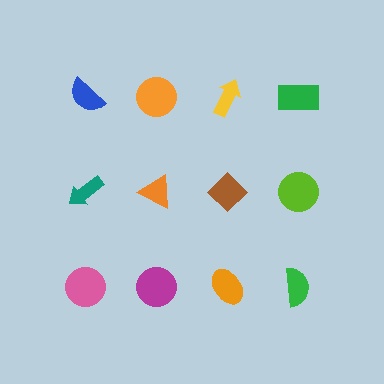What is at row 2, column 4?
A lime circle.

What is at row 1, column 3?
A yellow arrow.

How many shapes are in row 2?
4 shapes.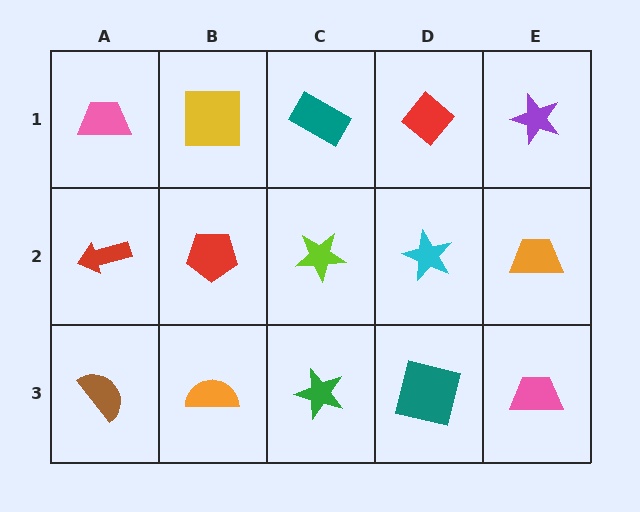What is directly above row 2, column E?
A purple star.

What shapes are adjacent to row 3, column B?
A red pentagon (row 2, column B), a brown semicircle (row 3, column A), a green star (row 3, column C).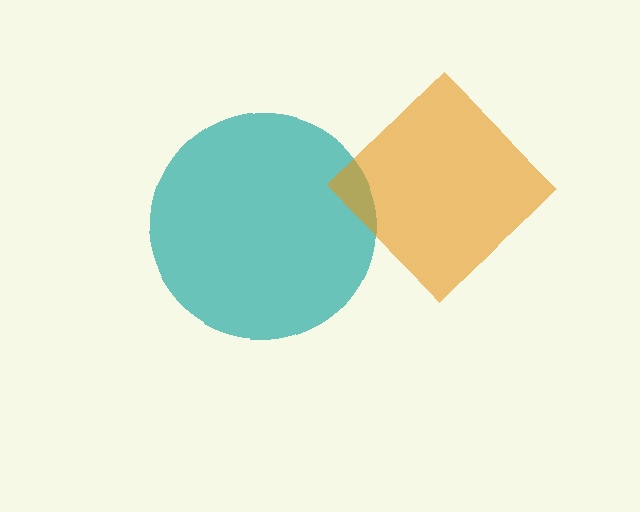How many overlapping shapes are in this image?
There are 2 overlapping shapes in the image.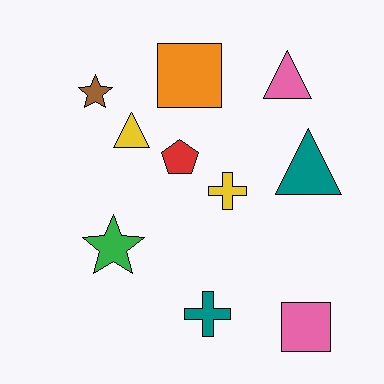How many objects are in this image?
There are 10 objects.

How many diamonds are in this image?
There are no diamonds.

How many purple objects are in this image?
There are no purple objects.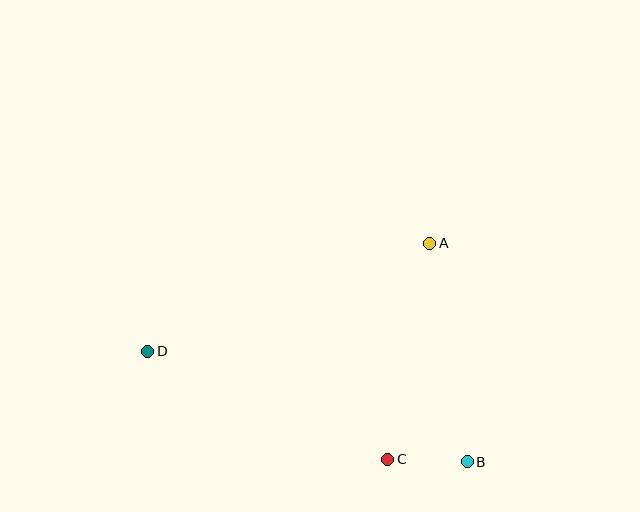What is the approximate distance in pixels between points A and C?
The distance between A and C is approximately 220 pixels.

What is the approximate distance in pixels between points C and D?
The distance between C and D is approximately 263 pixels.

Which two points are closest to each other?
Points B and C are closest to each other.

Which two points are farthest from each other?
Points B and D are farthest from each other.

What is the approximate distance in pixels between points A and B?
The distance between A and B is approximately 222 pixels.